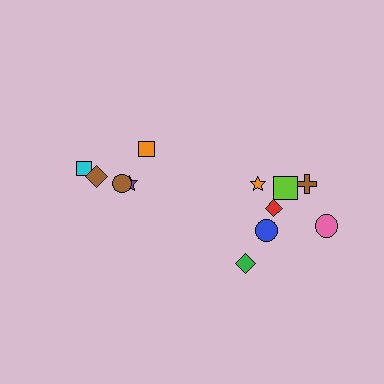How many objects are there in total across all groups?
There are 12 objects.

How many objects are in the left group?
There are 5 objects.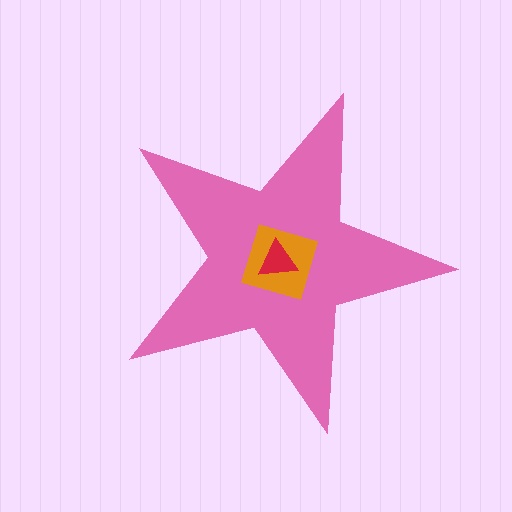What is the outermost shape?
The pink star.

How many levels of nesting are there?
3.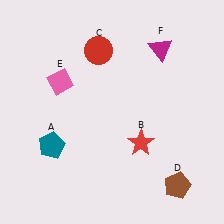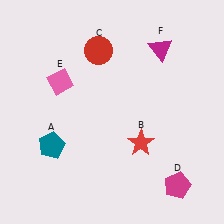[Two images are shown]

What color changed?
The pentagon (D) changed from brown in Image 1 to magenta in Image 2.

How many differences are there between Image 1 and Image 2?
There is 1 difference between the two images.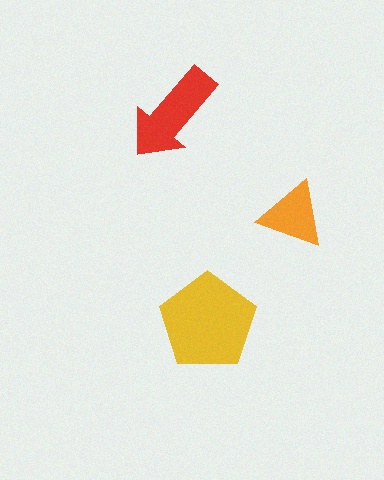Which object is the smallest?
The orange triangle.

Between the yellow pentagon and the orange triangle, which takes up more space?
The yellow pentagon.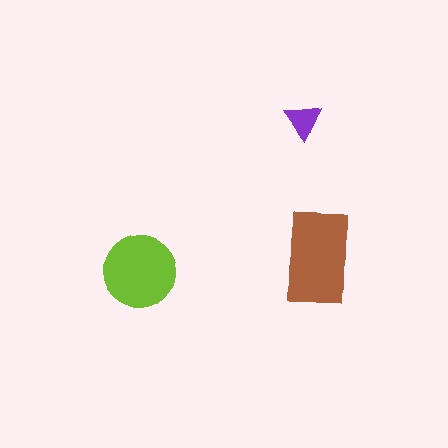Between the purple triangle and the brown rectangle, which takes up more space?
The brown rectangle.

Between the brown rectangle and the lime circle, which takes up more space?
The brown rectangle.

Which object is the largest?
The brown rectangle.